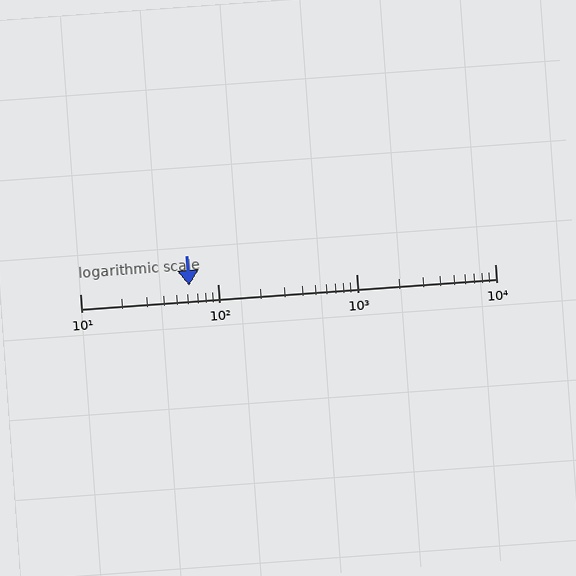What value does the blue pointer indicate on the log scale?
The pointer indicates approximately 62.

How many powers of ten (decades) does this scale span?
The scale spans 3 decades, from 10 to 10000.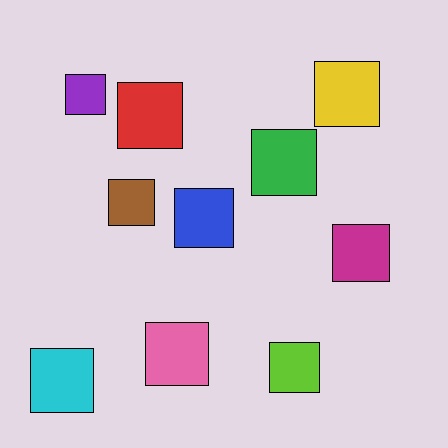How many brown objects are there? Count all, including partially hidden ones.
There is 1 brown object.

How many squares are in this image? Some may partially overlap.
There are 10 squares.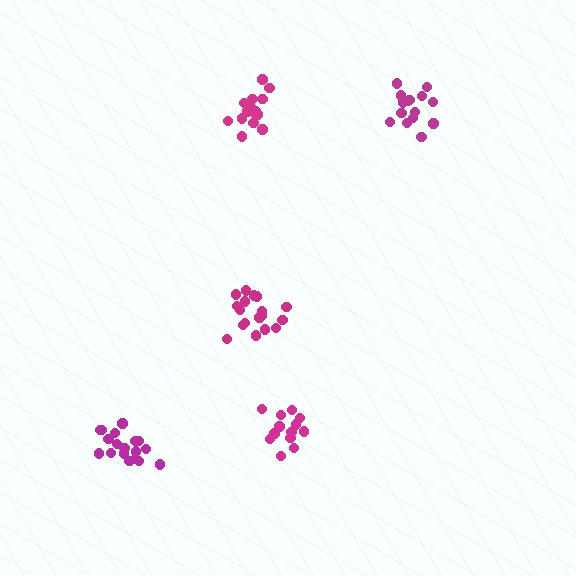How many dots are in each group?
Group 1: 13 dots, Group 2: 18 dots, Group 3: 15 dots, Group 4: 18 dots, Group 5: 16 dots (80 total).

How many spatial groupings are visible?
There are 5 spatial groupings.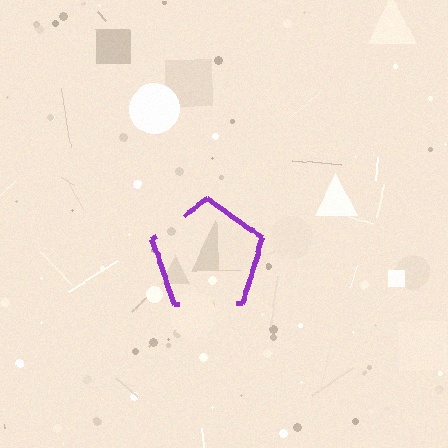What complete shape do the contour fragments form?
The contour fragments form a pentagon.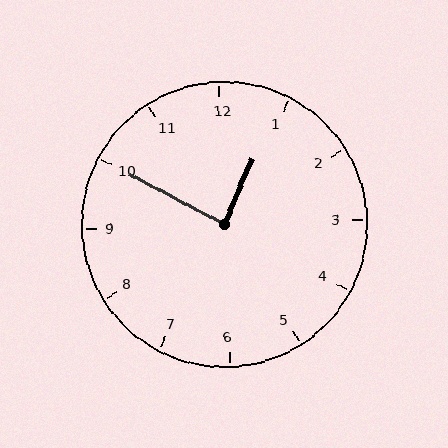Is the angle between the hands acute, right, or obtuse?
It is right.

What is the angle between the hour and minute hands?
Approximately 85 degrees.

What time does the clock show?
12:50.